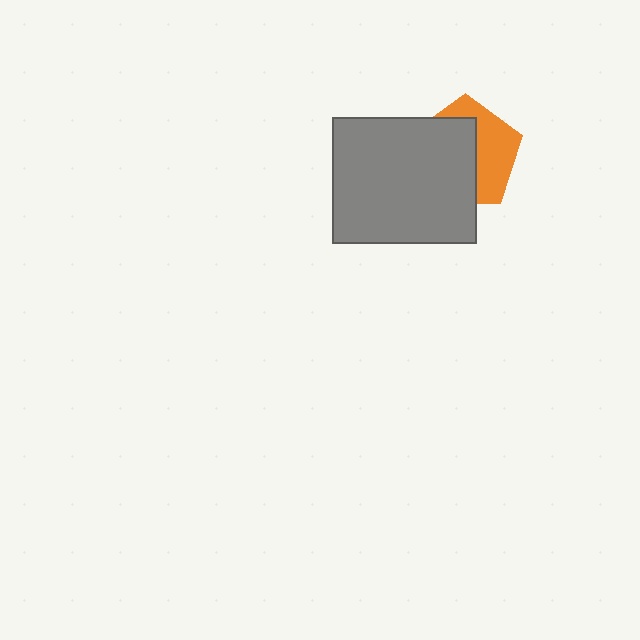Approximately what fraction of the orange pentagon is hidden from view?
Roughly 58% of the orange pentagon is hidden behind the gray rectangle.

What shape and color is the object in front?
The object in front is a gray rectangle.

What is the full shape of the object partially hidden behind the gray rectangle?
The partially hidden object is an orange pentagon.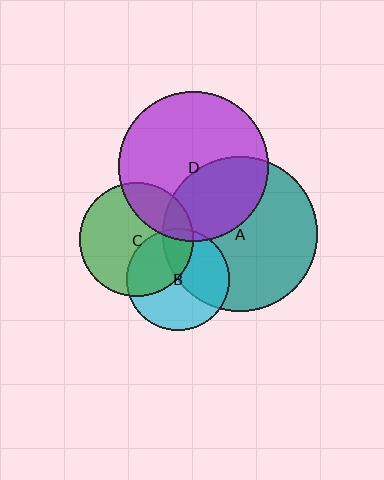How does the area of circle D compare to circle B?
Approximately 2.2 times.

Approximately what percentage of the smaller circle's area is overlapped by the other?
Approximately 25%.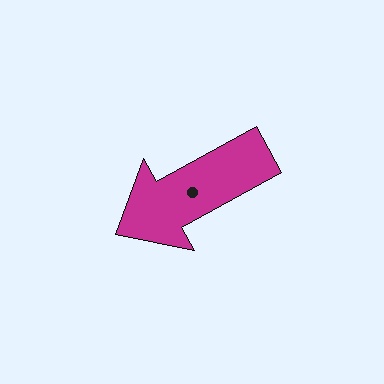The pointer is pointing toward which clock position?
Roughly 8 o'clock.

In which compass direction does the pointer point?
Southwest.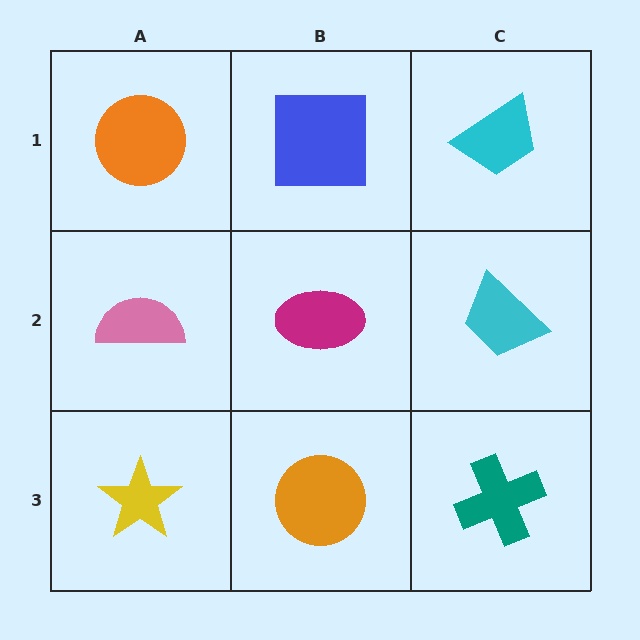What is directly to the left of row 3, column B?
A yellow star.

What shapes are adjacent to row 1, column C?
A cyan trapezoid (row 2, column C), a blue square (row 1, column B).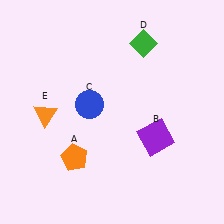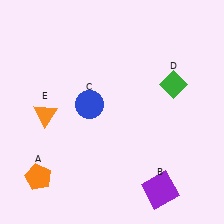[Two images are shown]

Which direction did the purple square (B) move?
The purple square (B) moved down.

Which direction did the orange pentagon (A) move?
The orange pentagon (A) moved left.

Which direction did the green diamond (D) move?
The green diamond (D) moved down.